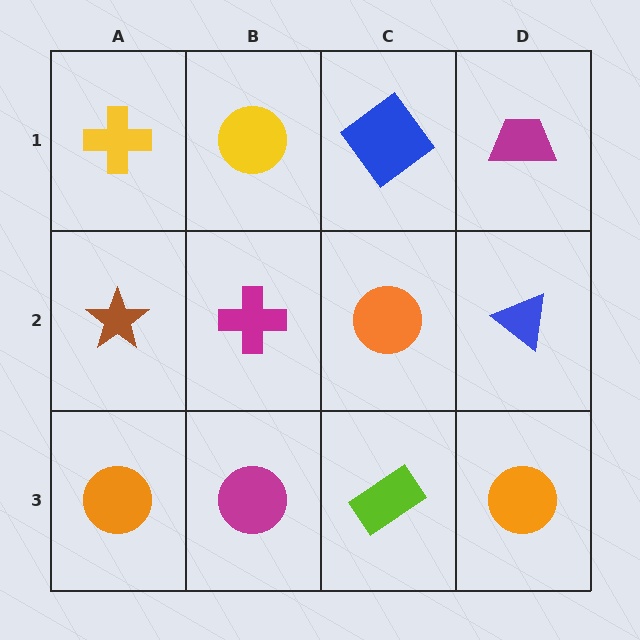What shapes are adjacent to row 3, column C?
An orange circle (row 2, column C), a magenta circle (row 3, column B), an orange circle (row 3, column D).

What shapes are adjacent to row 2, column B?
A yellow circle (row 1, column B), a magenta circle (row 3, column B), a brown star (row 2, column A), an orange circle (row 2, column C).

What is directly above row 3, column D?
A blue triangle.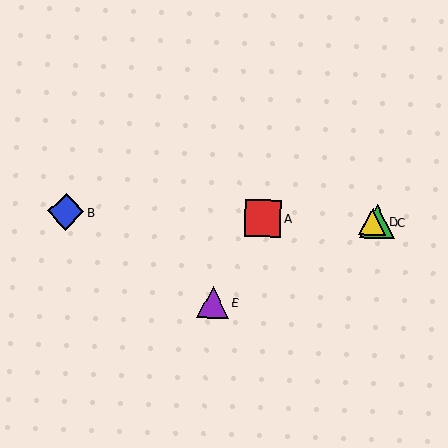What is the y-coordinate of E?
Object E is at y≈302.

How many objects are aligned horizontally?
4 objects (A, B, C, D) are aligned horizontally.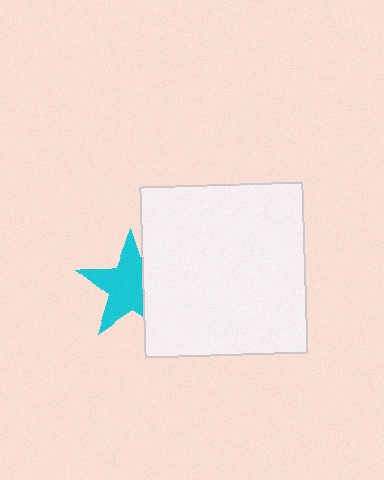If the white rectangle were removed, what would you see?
You would see the complete cyan star.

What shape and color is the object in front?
The object in front is a white rectangle.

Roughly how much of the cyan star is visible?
Most of it is visible (roughly 69%).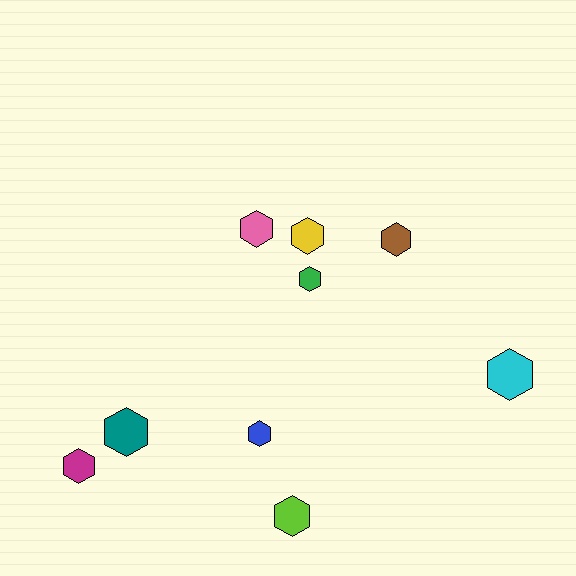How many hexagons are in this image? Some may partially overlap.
There are 9 hexagons.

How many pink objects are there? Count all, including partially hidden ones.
There is 1 pink object.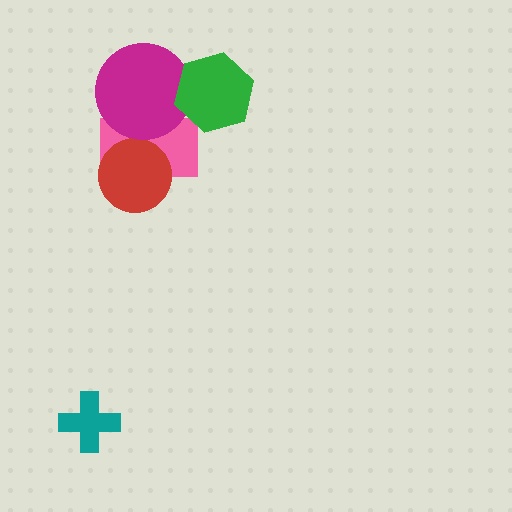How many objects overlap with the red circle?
1 object overlaps with the red circle.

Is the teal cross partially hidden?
No, no other shape covers it.